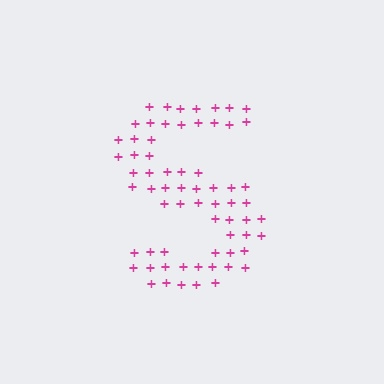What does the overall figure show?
The overall figure shows the letter S.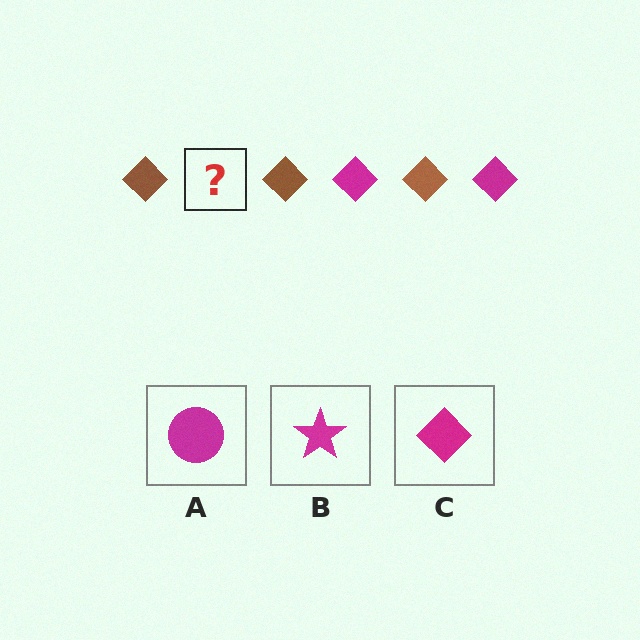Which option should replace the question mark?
Option C.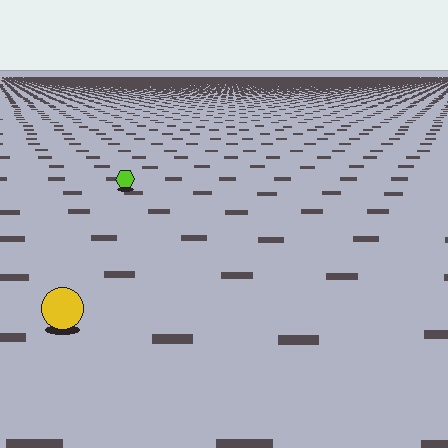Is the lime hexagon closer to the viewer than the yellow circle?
No. The yellow circle is closer — you can tell from the texture gradient: the ground texture is coarser near it.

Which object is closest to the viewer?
The yellow circle is closest. The texture marks near it are larger and more spread out.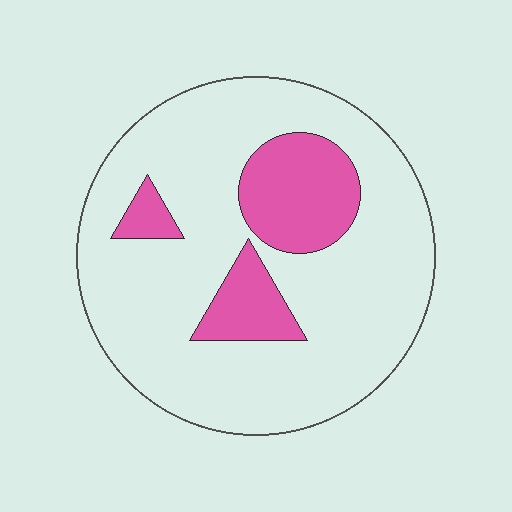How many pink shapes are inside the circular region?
3.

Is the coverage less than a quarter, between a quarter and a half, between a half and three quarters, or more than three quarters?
Less than a quarter.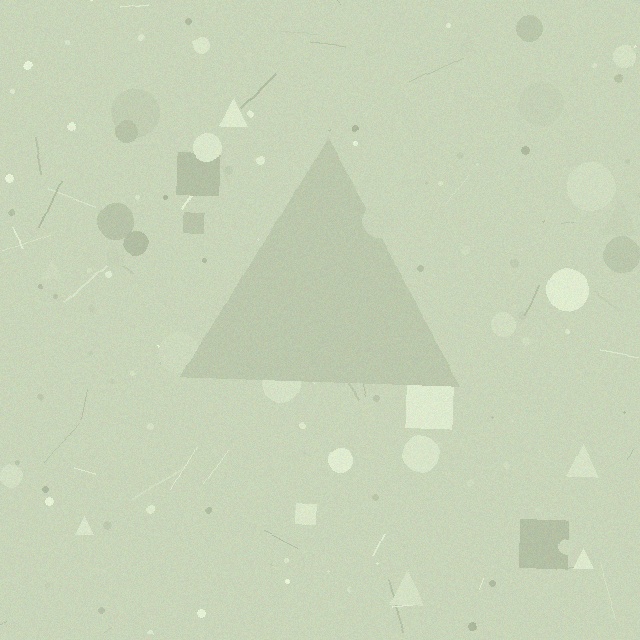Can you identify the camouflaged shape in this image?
The camouflaged shape is a triangle.